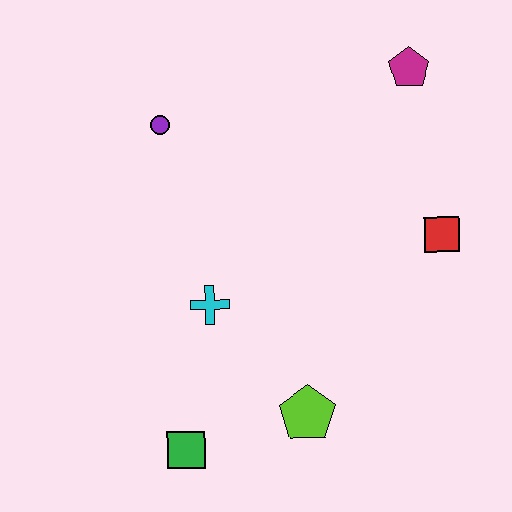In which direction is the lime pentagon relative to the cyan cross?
The lime pentagon is below the cyan cross.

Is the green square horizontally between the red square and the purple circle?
Yes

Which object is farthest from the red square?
The green square is farthest from the red square.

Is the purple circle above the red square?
Yes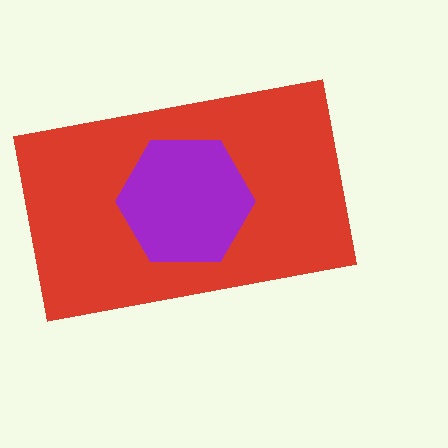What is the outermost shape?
The red rectangle.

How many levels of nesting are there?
2.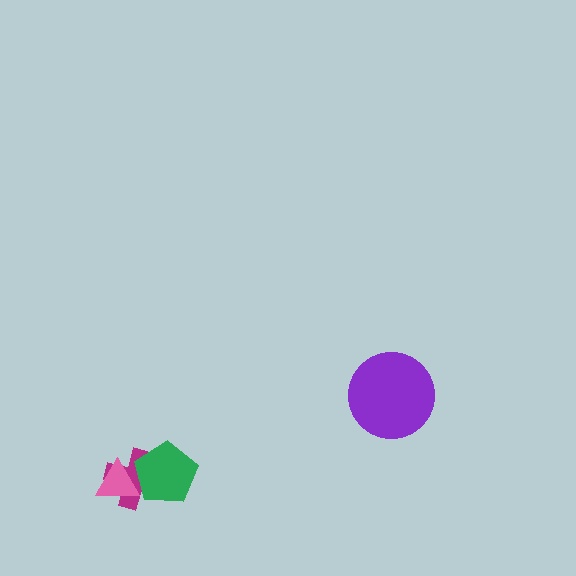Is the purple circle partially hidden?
No, no other shape covers it.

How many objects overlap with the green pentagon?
2 objects overlap with the green pentagon.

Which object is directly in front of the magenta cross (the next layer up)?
The pink triangle is directly in front of the magenta cross.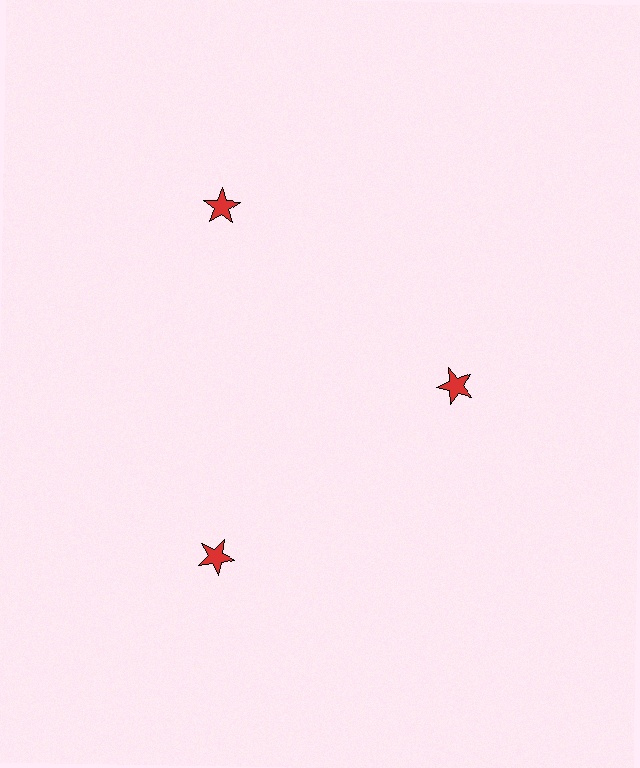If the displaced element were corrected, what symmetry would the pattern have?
It would have 3-fold rotational symmetry — the pattern would map onto itself every 120 degrees.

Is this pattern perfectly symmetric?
No. The 3 red stars are arranged in a ring, but one element near the 3 o'clock position is pulled inward toward the center, breaking the 3-fold rotational symmetry.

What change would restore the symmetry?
The symmetry would be restored by moving it outward, back onto the ring so that all 3 stars sit at equal angles and equal distance from the center.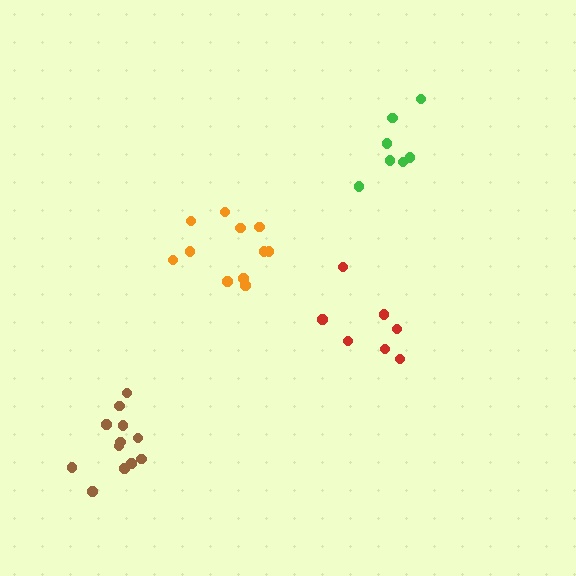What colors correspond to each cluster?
The clusters are colored: orange, green, red, brown.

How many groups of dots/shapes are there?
There are 4 groups.